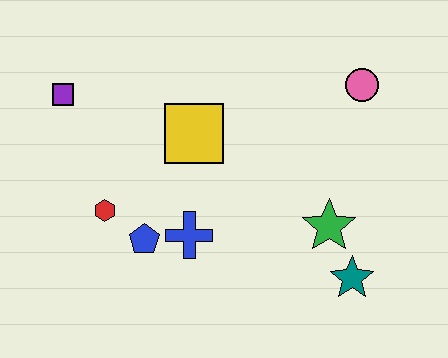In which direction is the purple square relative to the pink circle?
The purple square is to the left of the pink circle.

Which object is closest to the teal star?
The green star is closest to the teal star.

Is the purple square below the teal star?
No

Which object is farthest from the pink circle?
The purple square is farthest from the pink circle.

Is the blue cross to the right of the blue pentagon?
Yes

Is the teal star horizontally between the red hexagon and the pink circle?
Yes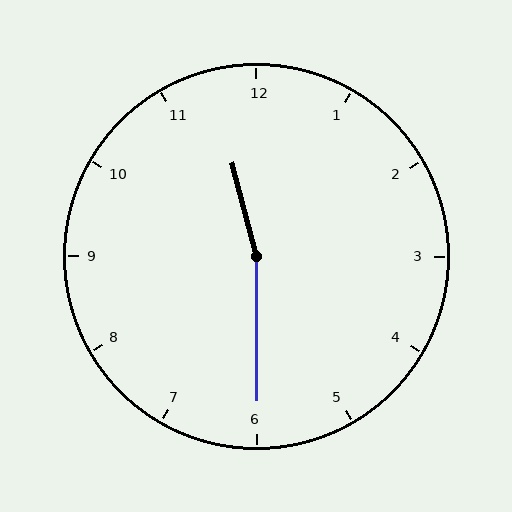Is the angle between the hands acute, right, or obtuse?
It is obtuse.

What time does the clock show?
11:30.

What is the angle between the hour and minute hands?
Approximately 165 degrees.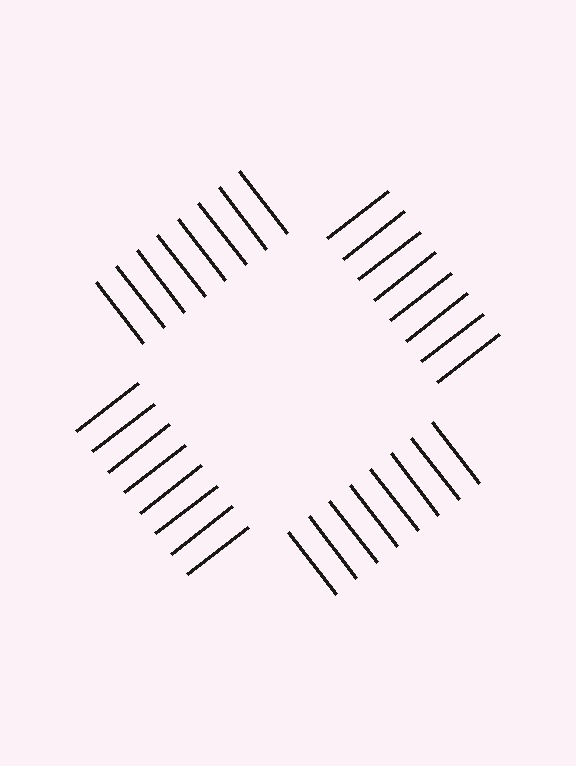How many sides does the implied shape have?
4 sides — the line-ends trace a square.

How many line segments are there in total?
32 — 8 along each of the 4 edges.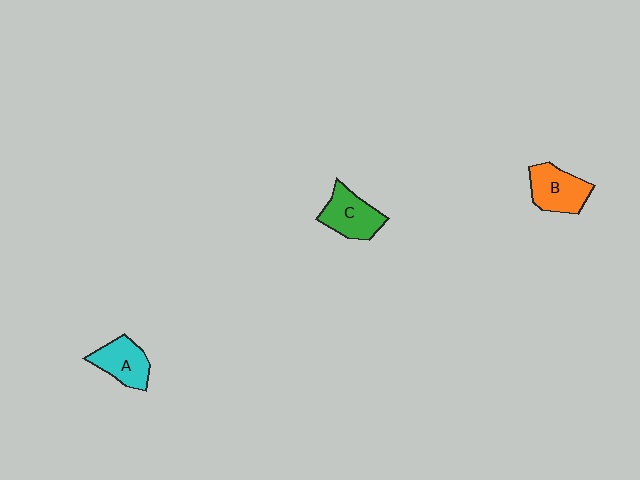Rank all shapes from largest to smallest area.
From largest to smallest: B (orange), C (green), A (cyan).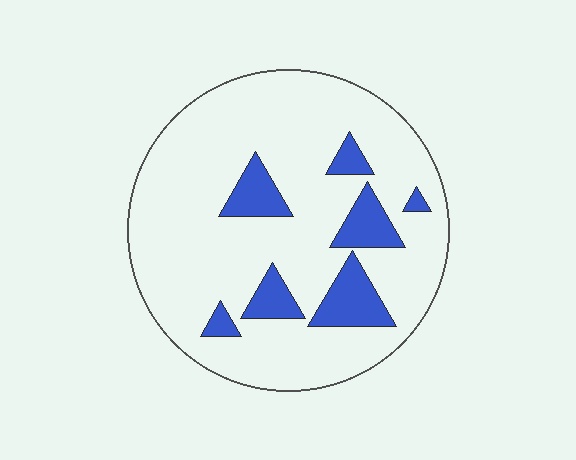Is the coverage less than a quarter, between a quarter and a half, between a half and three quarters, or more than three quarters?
Less than a quarter.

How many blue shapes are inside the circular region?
7.